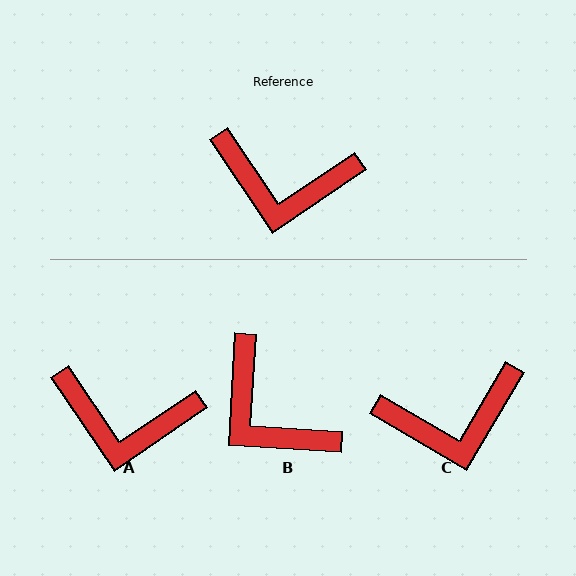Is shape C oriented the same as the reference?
No, it is off by about 26 degrees.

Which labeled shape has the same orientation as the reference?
A.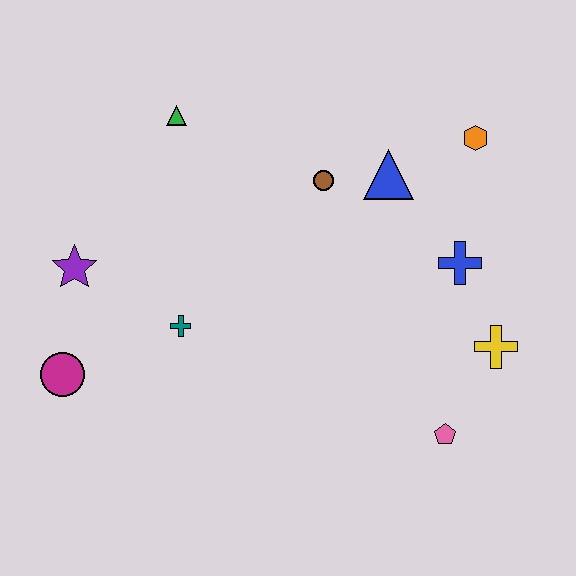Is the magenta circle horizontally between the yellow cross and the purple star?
No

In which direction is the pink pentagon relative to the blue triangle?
The pink pentagon is below the blue triangle.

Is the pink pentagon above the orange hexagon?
No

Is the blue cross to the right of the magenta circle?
Yes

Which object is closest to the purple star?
The magenta circle is closest to the purple star.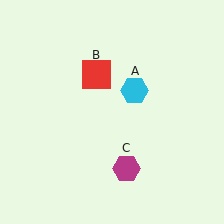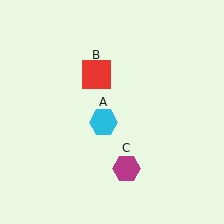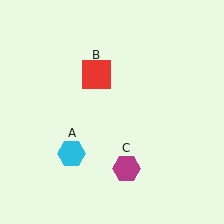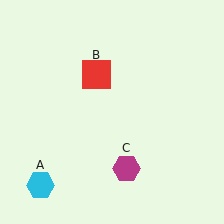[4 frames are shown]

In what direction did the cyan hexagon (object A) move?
The cyan hexagon (object A) moved down and to the left.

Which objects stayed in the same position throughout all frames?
Red square (object B) and magenta hexagon (object C) remained stationary.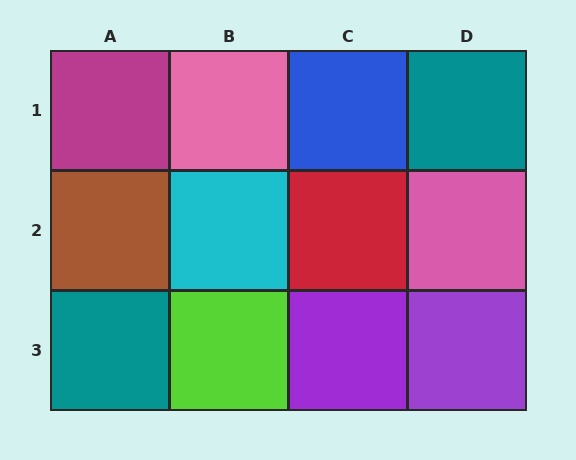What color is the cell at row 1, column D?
Teal.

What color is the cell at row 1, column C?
Blue.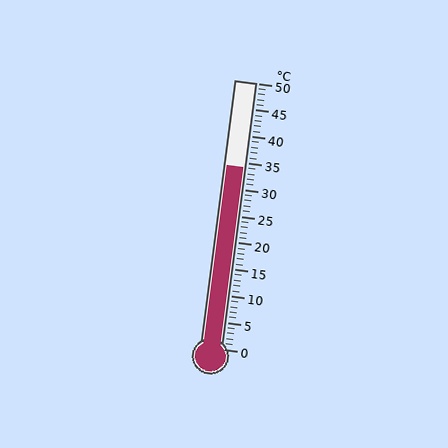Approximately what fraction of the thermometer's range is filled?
The thermometer is filled to approximately 70% of its range.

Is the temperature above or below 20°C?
The temperature is above 20°C.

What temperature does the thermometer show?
The thermometer shows approximately 34°C.